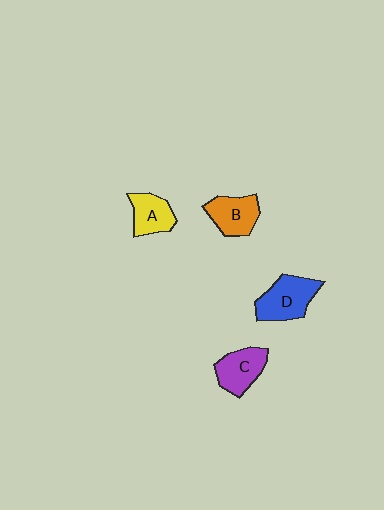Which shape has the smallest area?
Shape A (yellow).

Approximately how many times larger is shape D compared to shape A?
Approximately 1.4 times.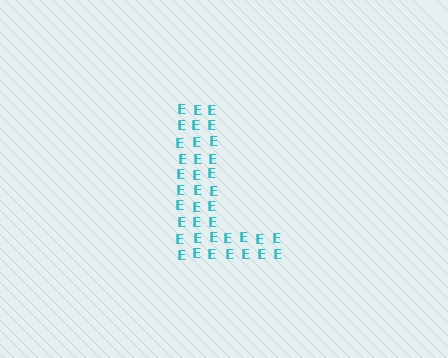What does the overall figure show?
The overall figure shows the letter L.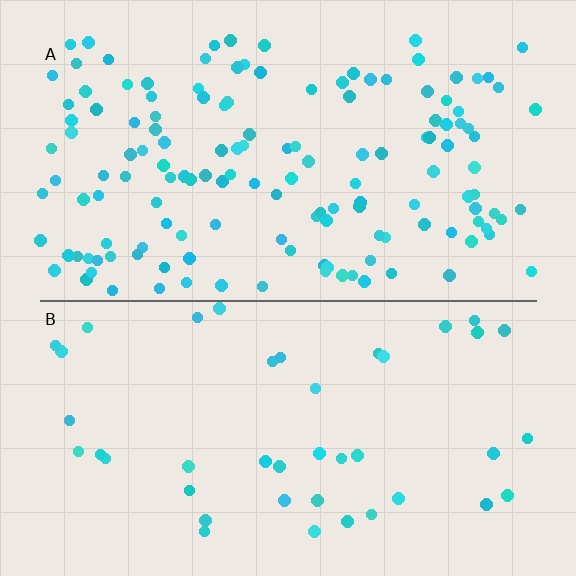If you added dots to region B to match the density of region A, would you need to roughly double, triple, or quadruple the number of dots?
Approximately triple.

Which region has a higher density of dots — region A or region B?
A (the top).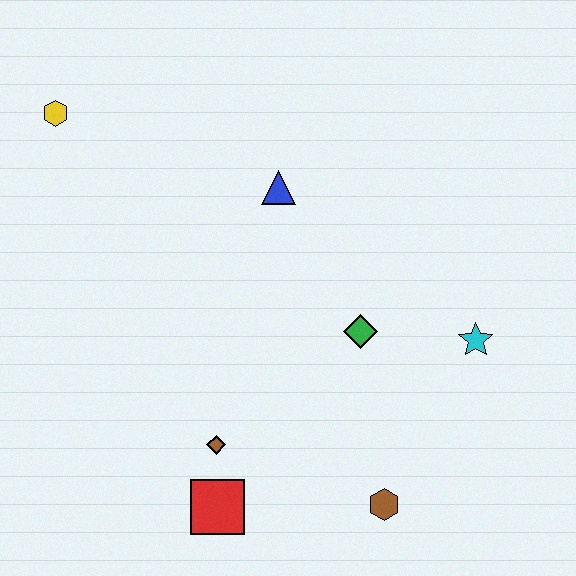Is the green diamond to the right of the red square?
Yes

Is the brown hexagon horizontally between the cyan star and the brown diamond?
Yes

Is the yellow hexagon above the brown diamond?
Yes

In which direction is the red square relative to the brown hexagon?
The red square is to the left of the brown hexagon.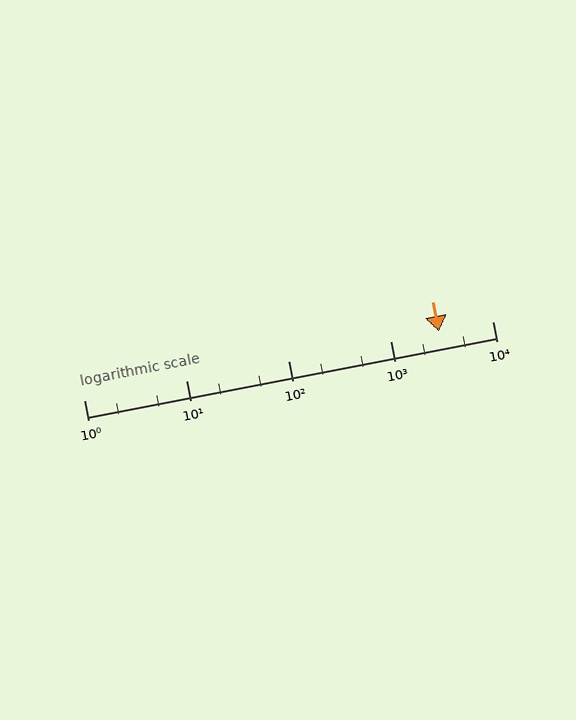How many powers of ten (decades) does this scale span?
The scale spans 4 decades, from 1 to 10000.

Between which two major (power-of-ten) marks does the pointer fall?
The pointer is between 1000 and 10000.